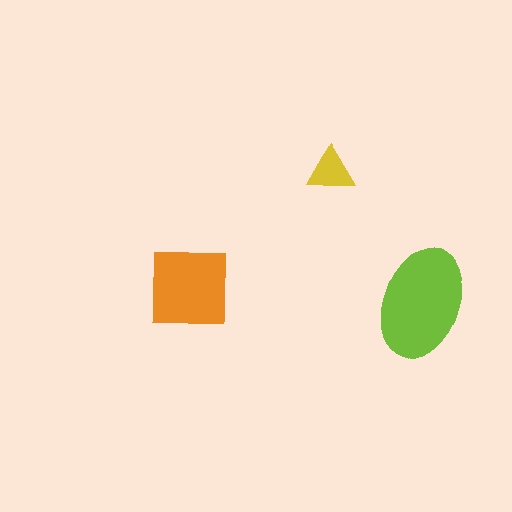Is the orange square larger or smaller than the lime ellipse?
Smaller.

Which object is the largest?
The lime ellipse.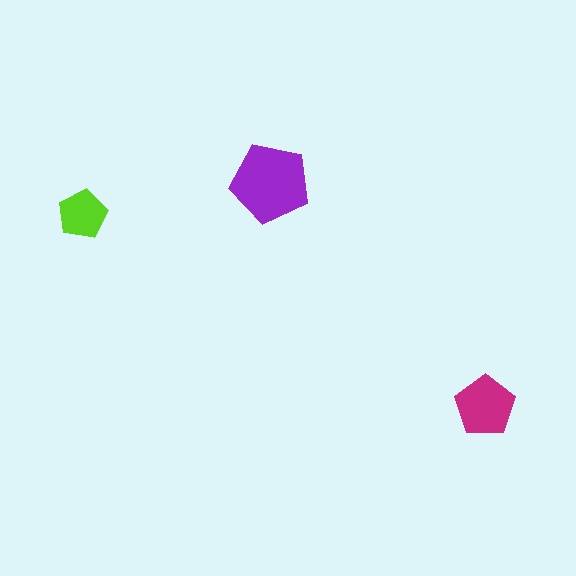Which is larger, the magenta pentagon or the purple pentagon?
The purple one.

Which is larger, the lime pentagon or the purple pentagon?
The purple one.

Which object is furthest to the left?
The lime pentagon is leftmost.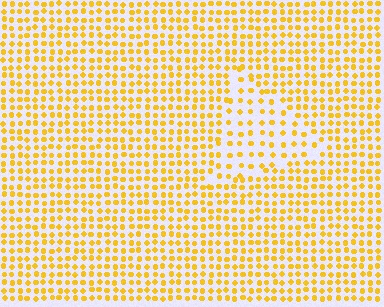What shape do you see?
I see a triangle.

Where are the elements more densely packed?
The elements are more densely packed outside the triangle boundary.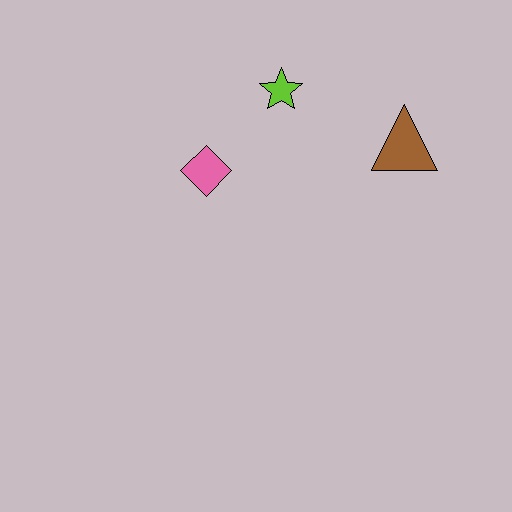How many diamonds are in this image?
There is 1 diamond.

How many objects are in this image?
There are 3 objects.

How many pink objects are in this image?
There is 1 pink object.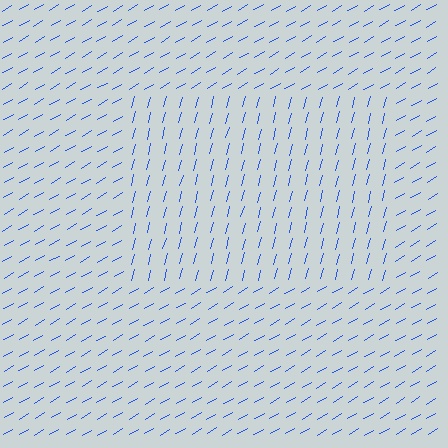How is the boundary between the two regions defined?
The boundary is defined purely by a change in line orientation (approximately 45 degrees difference). All lines are the same color and thickness.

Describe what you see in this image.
The image is filled with small blue line segments. A rectangle region in the image has lines oriented differently from the surrounding lines, creating a visible texture boundary.